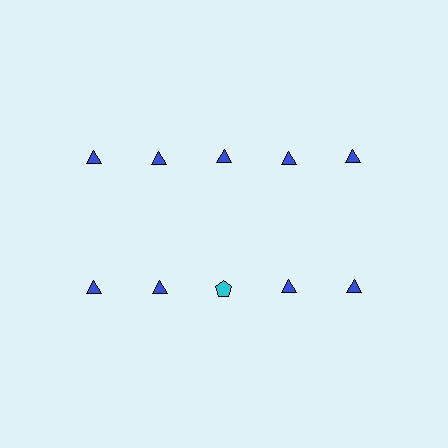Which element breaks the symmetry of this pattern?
The cyan pentagon in the second row, center column breaks the symmetry. All other shapes are blue triangles.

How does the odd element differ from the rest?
It differs in both color (cyan instead of blue) and shape (pentagon instead of triangle).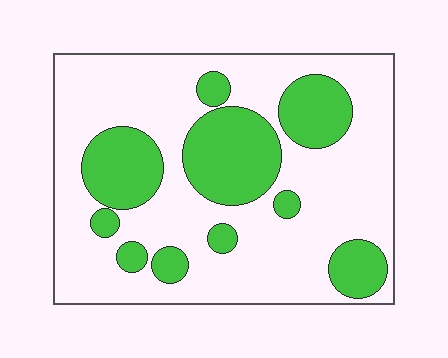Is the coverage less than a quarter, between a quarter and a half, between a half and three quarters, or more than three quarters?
Between a quarter and a half.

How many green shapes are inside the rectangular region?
10.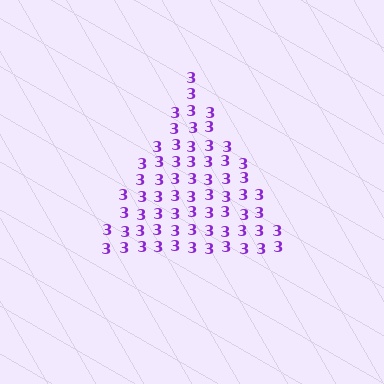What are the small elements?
The small elements are digit 3's.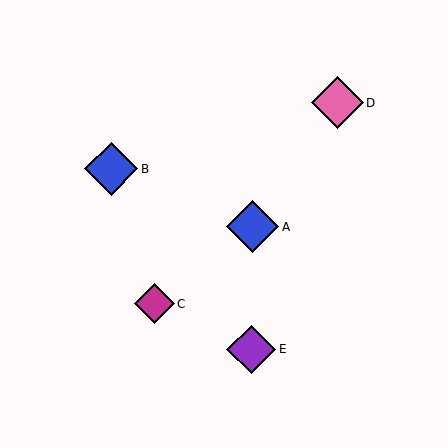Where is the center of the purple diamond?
The center of the purple diamond is at (251, 349).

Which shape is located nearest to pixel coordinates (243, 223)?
The blue diamond (labeled A) at (253, 227) is nearest to that location.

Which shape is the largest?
The blue diamond (labeled B) is the largest.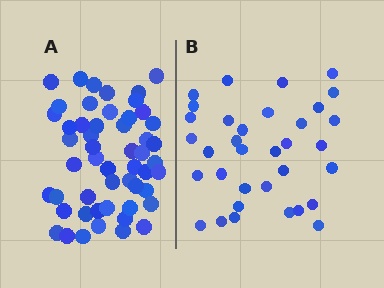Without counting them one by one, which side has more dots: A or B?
Region A (the left region) has more dots.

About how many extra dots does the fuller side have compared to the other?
Region A has approximately 20 more dots than region B.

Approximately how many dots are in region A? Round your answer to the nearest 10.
About 50 dots. (The exact count is 52, which rounds to 50.)